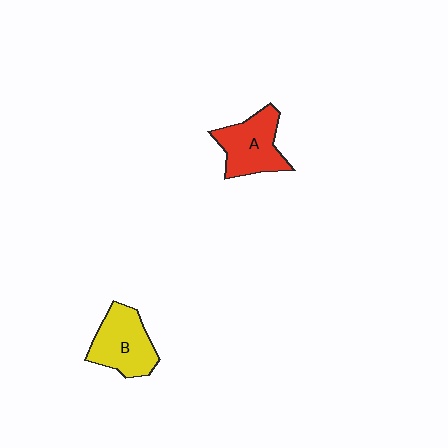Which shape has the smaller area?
Shape A (red).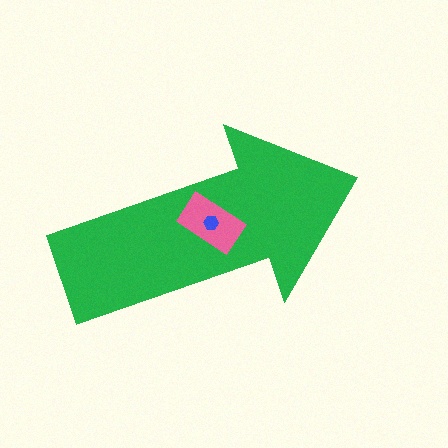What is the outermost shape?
The green arrow.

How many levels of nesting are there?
3.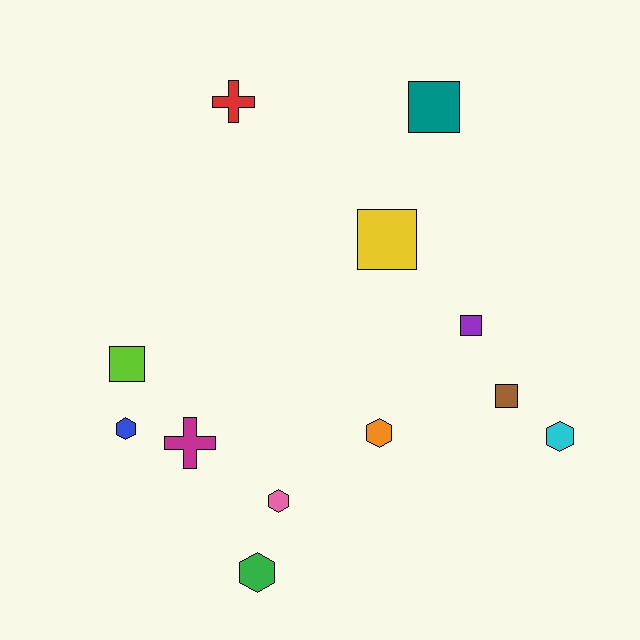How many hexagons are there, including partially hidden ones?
There are 5 hexagons.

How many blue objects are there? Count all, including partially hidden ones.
There is 1 blue object.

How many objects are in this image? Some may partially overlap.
There are 12 objects.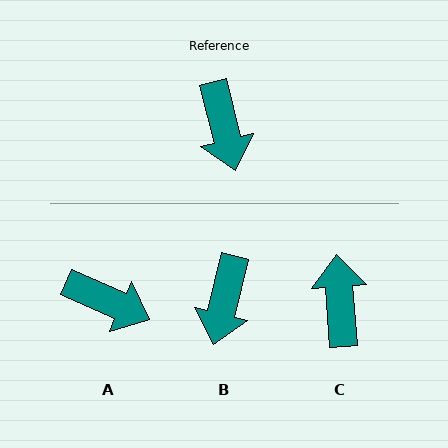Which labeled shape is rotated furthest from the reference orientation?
C, about 170 degrees away.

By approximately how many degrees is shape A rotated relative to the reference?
Approximately 52 degrees counter-clockwise.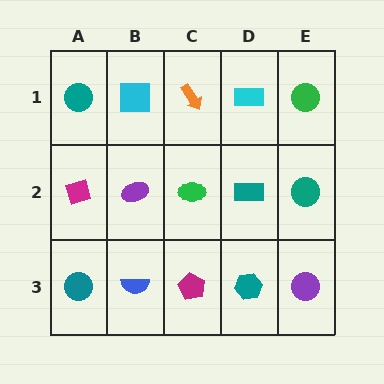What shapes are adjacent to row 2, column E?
A green circle (row 1, column E), a purple circle (row 3, column E), a teal rectangle (row 2, column D).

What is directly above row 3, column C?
A green ellipse.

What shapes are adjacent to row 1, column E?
A teal circle (row 2, column E), a cyan rectangle (row 1, column D).